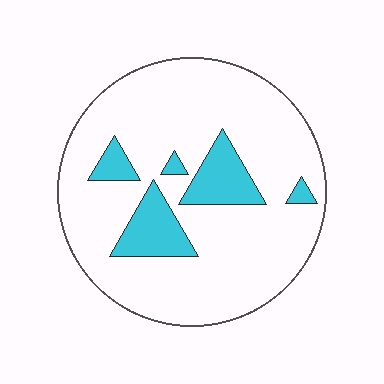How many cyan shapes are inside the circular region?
5.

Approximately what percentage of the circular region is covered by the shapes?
Approximately 15%.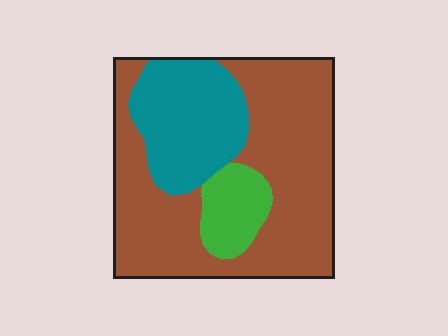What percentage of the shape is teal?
Teal takes up about one quarter (1/4) of the shape.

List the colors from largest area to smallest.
From largest to smallest: brown, teal, green.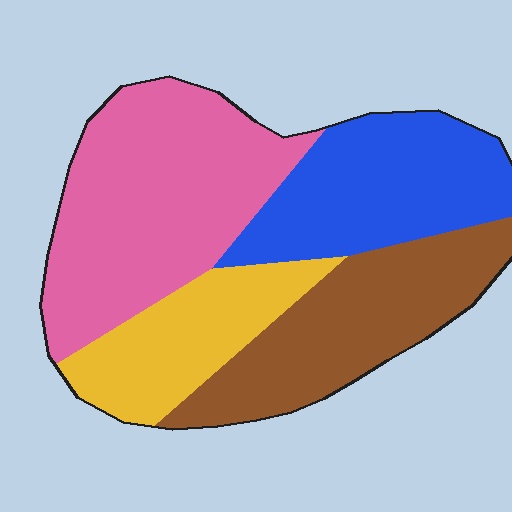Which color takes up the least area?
Yellow, at roughly 15%.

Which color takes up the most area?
Pink, at roughly 35%.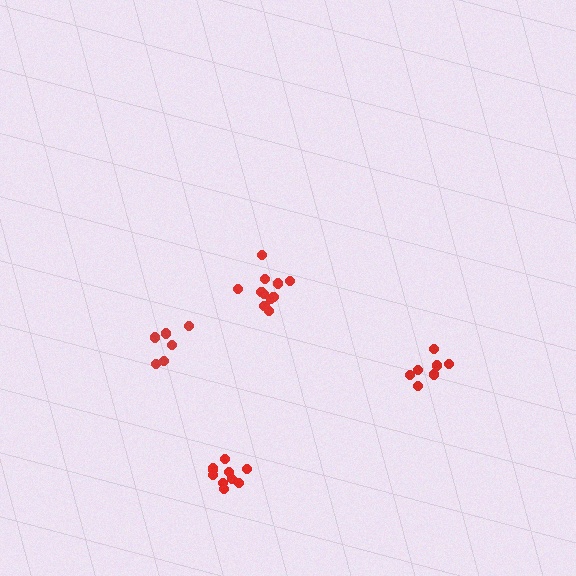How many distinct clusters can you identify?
There are 4 distinct clusters.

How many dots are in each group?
Group 1: 11 dots, Group 2: 11 dots, Group 3: 6 dots, Group 4: 7 dots (35 total).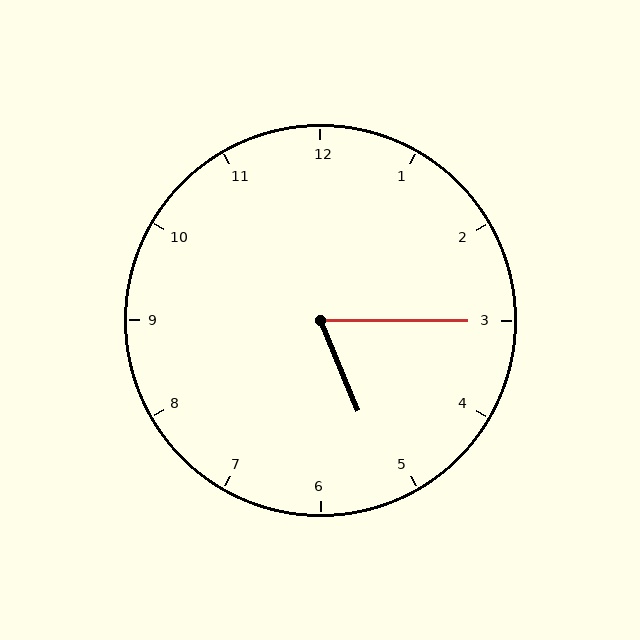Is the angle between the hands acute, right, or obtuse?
It is acute.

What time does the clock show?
5:15.